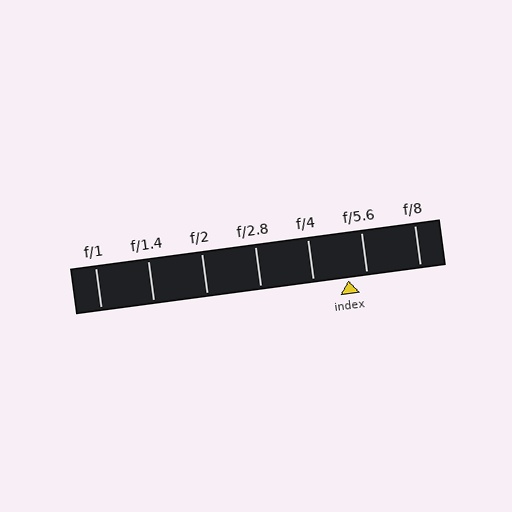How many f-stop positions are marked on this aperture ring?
There are 7 f-stop positions marked.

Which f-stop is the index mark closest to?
The index mark is closest to f/5.6.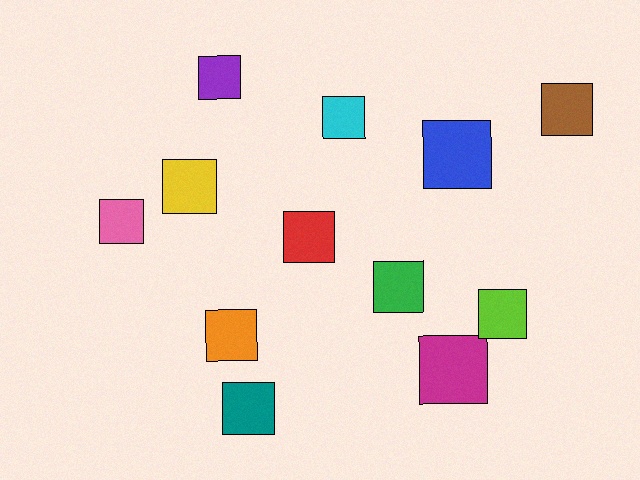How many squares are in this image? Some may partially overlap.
There are 12 squares.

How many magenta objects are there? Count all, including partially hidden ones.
There is 1 magenta object.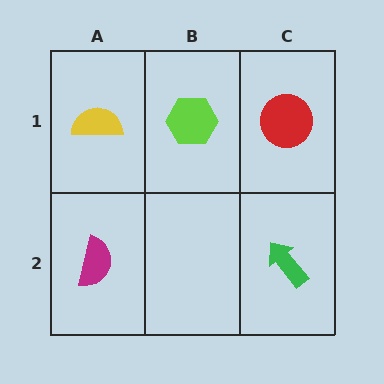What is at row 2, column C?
A green arrow.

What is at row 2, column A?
A magenta semicircle.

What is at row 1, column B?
A lime hexagon.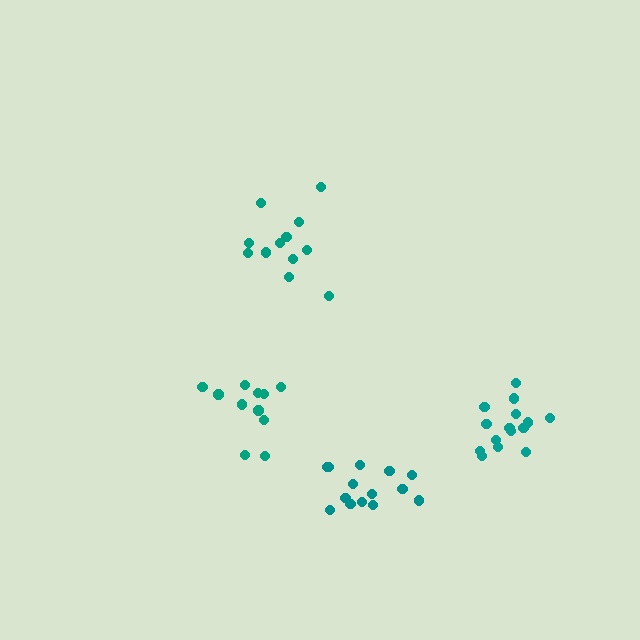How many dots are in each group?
Group 1: 15 dots, Group 2: 11 dots, Group 3: 12 dots, Group 4: 14 dots (52 total).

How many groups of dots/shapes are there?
There are 4 groups.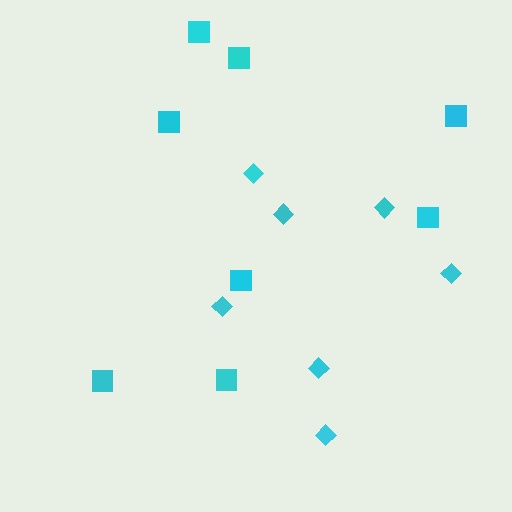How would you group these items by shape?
There are 2 groups: one group of diamonds (7) and one group of squares (8).